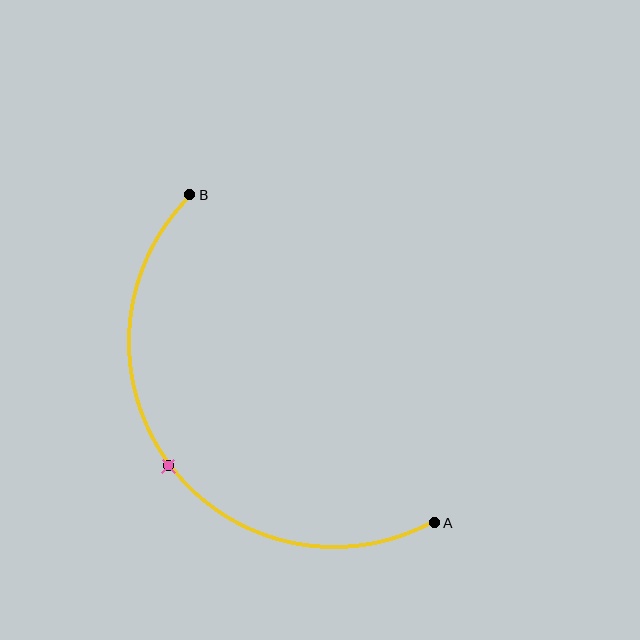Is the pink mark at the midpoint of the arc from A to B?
Yes. The pink mark lies on the arc at equal arc-length from both A and B — it is the arc midpoint.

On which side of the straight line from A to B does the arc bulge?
The arc bulges below and to the left of the straight line connecting A and B.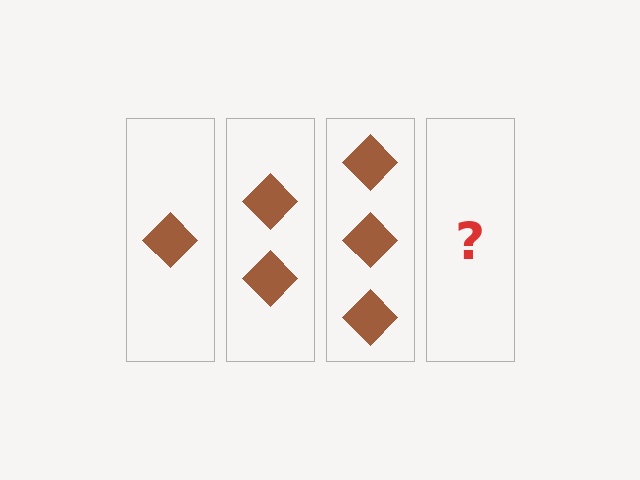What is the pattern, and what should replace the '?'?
The pattern is that each step adds one more diamond. The '?' should be 4 diamonds.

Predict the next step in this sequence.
The next step is 4 diamonds.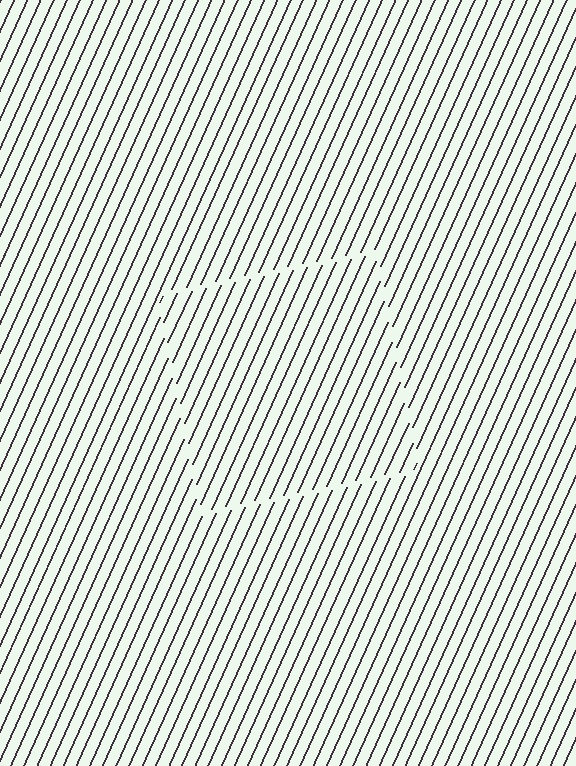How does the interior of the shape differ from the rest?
The interior of the shape contains the same grating, shifted by half a period — the contour is defined by the phase discontinuity where line-ends from the inner and outer gratings abut.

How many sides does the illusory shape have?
4 sides — the line-ends trace a square.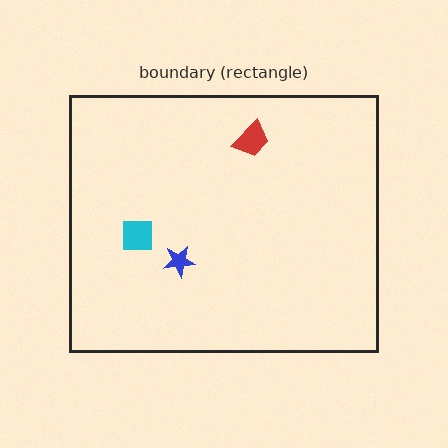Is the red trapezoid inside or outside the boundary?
Inside.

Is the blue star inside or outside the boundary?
Inside.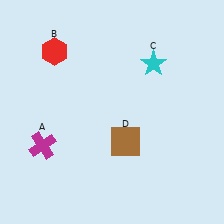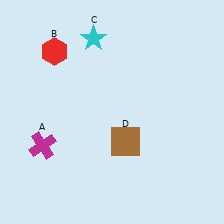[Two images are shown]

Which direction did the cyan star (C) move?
The cyan star (C) moved left.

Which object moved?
The cyan star (C) moved left.